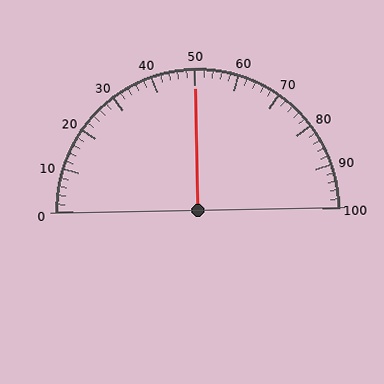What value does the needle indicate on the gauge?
The needle indicates approximately 50.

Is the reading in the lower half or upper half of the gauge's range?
The reading is in the upper half of the range (0 to 100).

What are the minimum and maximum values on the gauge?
The gauge ranges from 0 to 100.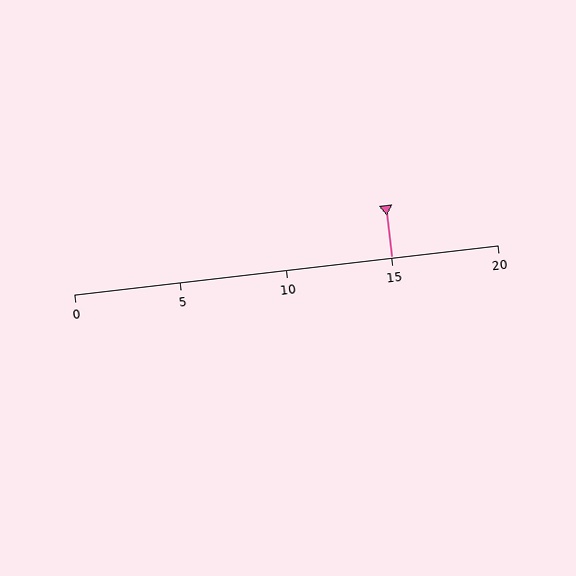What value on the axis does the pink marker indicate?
The marker indicates approximately 15.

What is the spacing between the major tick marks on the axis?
The major ticks are spaced 5 apart.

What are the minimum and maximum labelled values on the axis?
The axis runs from 0 to 20.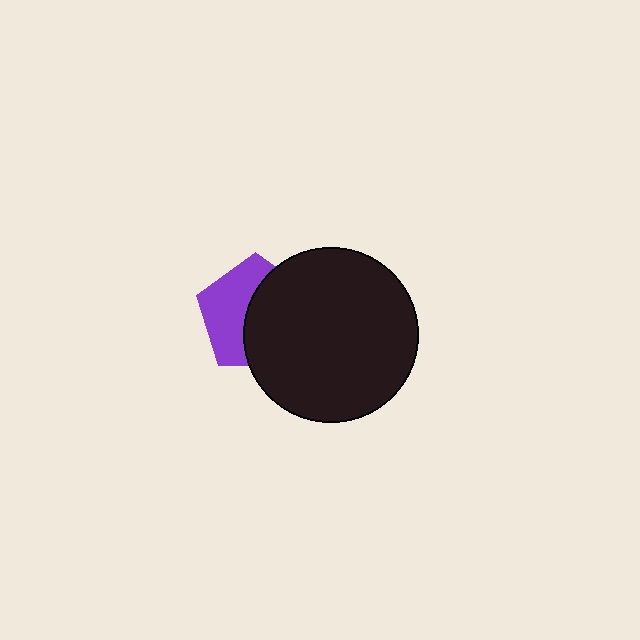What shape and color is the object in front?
The object in front is a black circle.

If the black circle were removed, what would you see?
You would see the complete purple pentagon.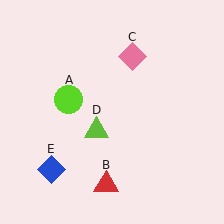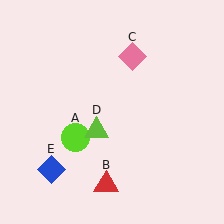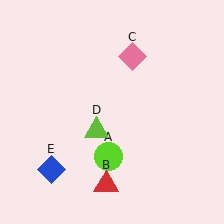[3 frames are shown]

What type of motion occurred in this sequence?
The lime circle (object A) rotated counterclockwise around the center of the scene.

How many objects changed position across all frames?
1 object changed position: lime circle (object A).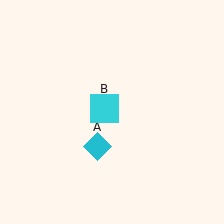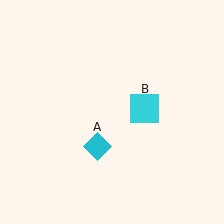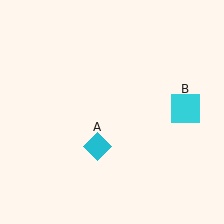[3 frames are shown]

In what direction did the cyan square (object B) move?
The cyan square (object B) moved right.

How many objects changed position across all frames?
1 object changed position: cyan square (object B).